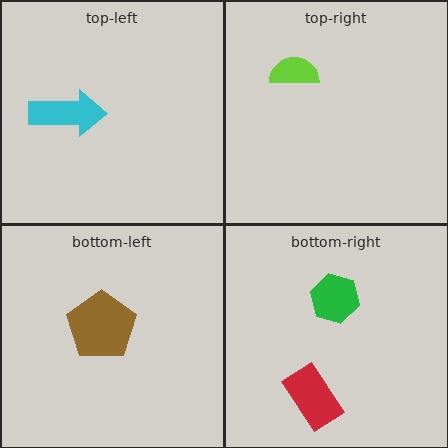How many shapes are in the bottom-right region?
2.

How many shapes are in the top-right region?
1.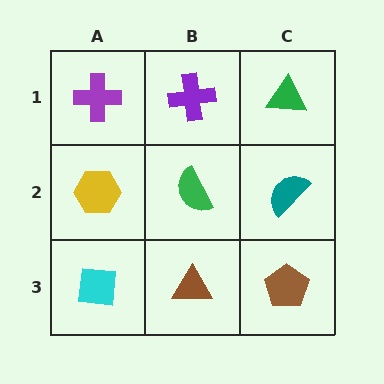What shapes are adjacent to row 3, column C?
A teal semicircle (row 2, column C), a brown triangle (row 3, column B).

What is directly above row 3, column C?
A teal semicircle.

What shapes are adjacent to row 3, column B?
A green semicircle (row 2, column B), a cyan square (row 3, column A), a brown pentagon (row 3, column C).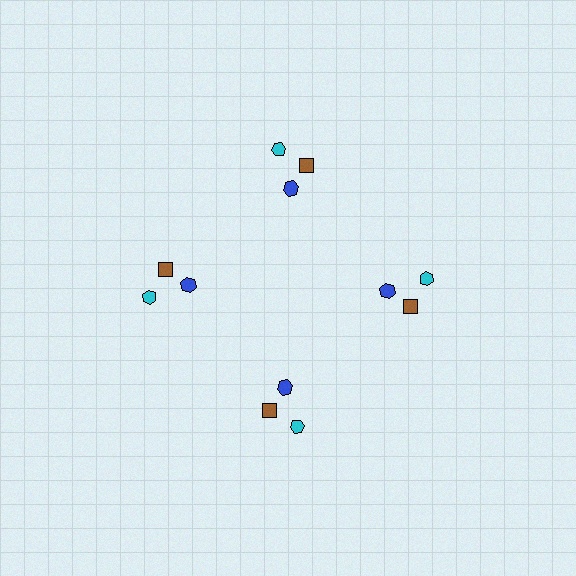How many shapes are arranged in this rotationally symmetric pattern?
There are 12 shapes, arranged in 4 groups of 3.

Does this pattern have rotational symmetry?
Yes, this pattern has 4-fold rotational symmetry. It looks the same after rotating 90 degrees around the center.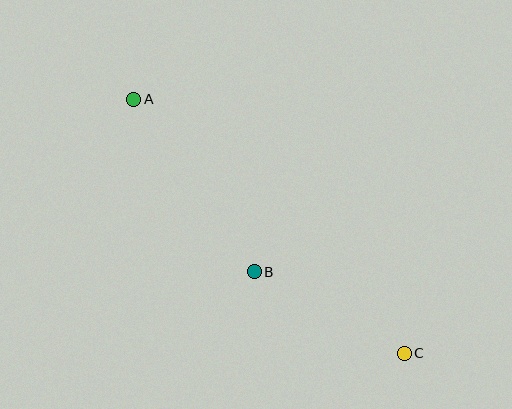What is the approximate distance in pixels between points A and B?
The distance between A and B is approximately 210 pixels.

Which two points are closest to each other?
Points B and C are closest to each other.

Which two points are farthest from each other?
Points A and C are farthest from each other.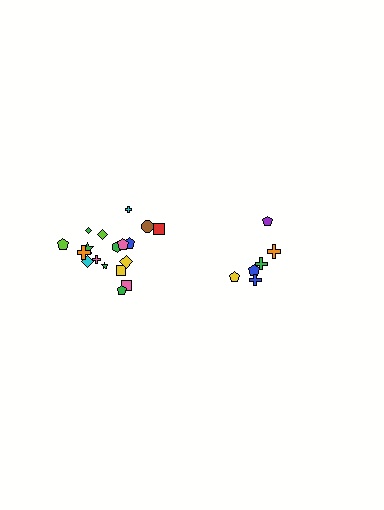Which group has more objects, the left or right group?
The left group.